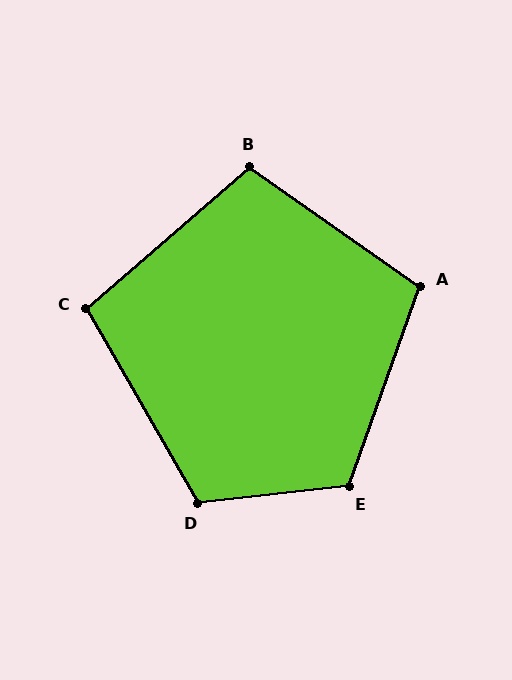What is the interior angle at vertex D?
Approximately 114 degrees (obtuse).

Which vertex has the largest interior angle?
E, at approximately 116 degrees.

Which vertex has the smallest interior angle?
C, at approximately 101 degrees.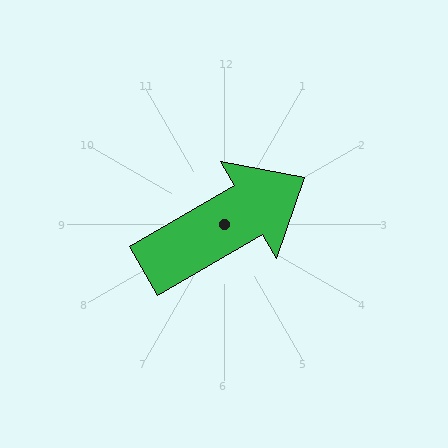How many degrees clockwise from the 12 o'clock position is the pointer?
Approximately 60 degrees.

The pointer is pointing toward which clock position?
Roughly 2 o'clock.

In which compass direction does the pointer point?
Northeast.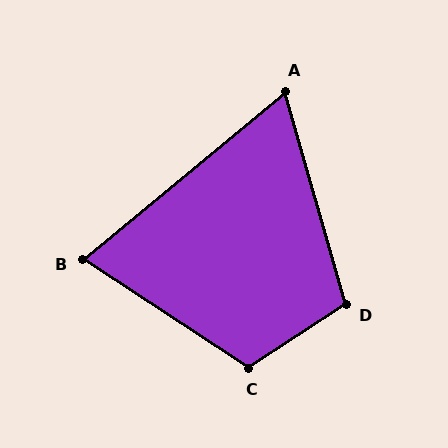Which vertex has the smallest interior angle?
A, at approximately 66 degrees.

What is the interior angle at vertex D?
Approximately 107 degrees (obtuse).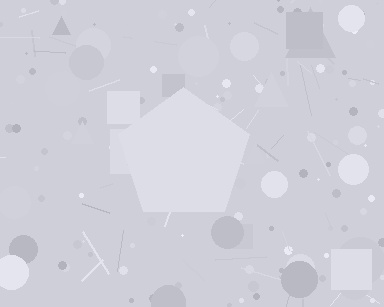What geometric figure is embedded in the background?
A pentagon is embedded in the background.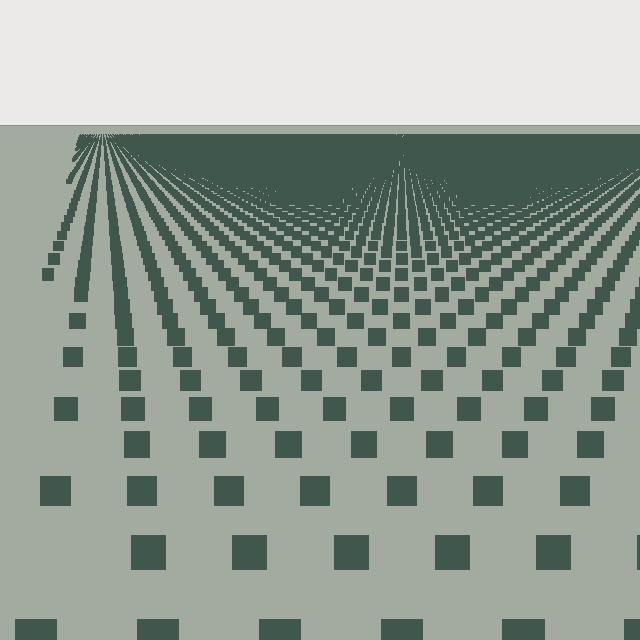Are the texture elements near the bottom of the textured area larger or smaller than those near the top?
Larger. Near the bottom, elements are closer to the viewer and appear at a bigger on-screen size.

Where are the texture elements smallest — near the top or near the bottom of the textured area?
Near the top.